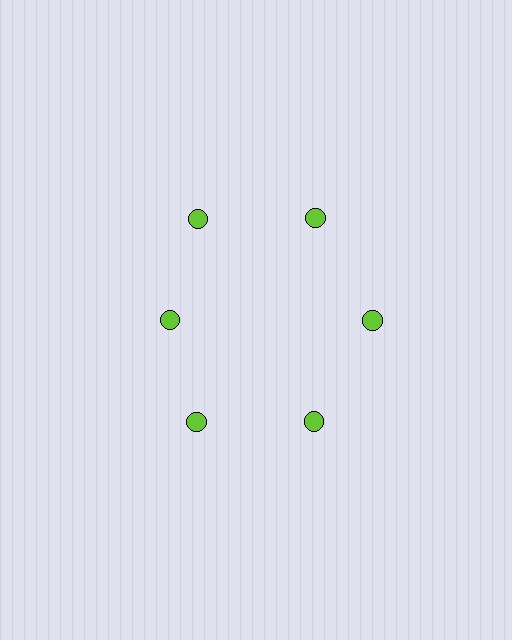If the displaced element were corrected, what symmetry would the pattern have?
It would have 6-fold rotational symmetry — the pattern would map onto itself every 60 degrees.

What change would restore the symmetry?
The symmetry would be restored by moving it outward, back onto the ring so that all 6 circles sit at equal angles and equal distance from the center.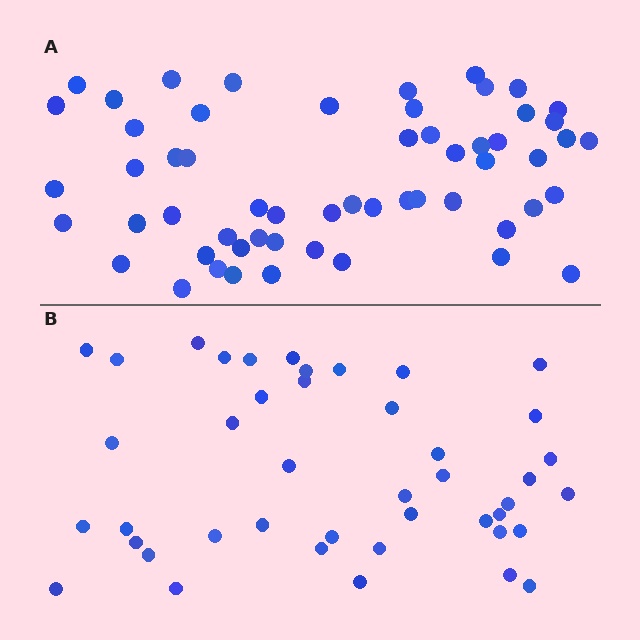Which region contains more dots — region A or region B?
Region A (the top region) has more dots.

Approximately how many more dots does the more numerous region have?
Region A has approximately 15 more dots than region B.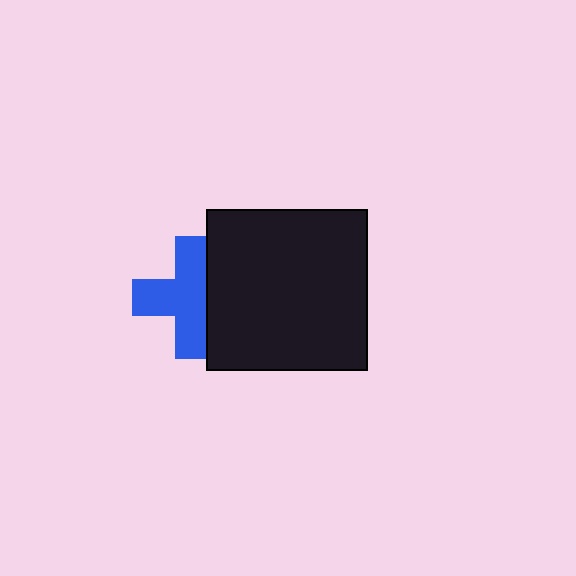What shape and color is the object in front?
The object in front is a black square.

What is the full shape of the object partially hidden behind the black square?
The partially hidden object is a blue cross.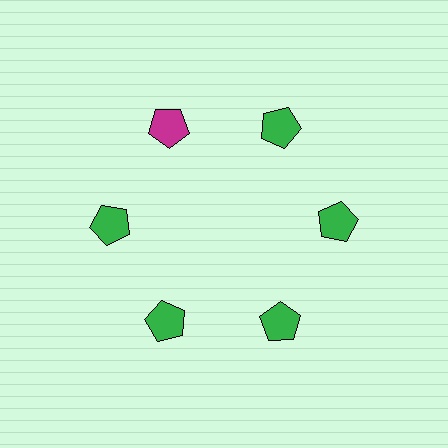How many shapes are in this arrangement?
There are 6 shapes arranged in a ring pattern.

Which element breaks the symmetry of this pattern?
The magenta pentagon at roughly the 11 o'clock position breaks the symmetry. All other shapes are green pentagons.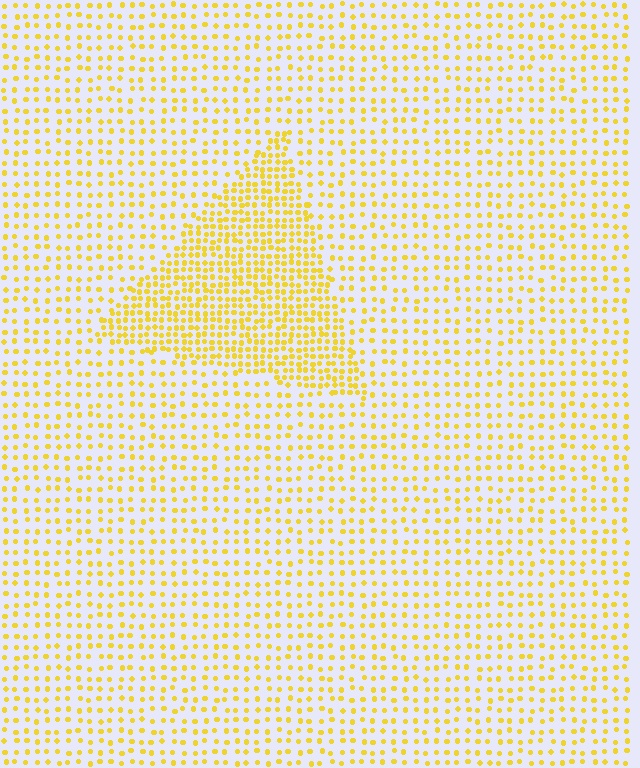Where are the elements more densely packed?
The elements are more densely packed inside the triangle boundary.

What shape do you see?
I see a triangle.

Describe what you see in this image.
The image contains small yellow elements arranged at two different densities. A triangle-shaped region is visible where the elements are more densely packed than the surrounding area.